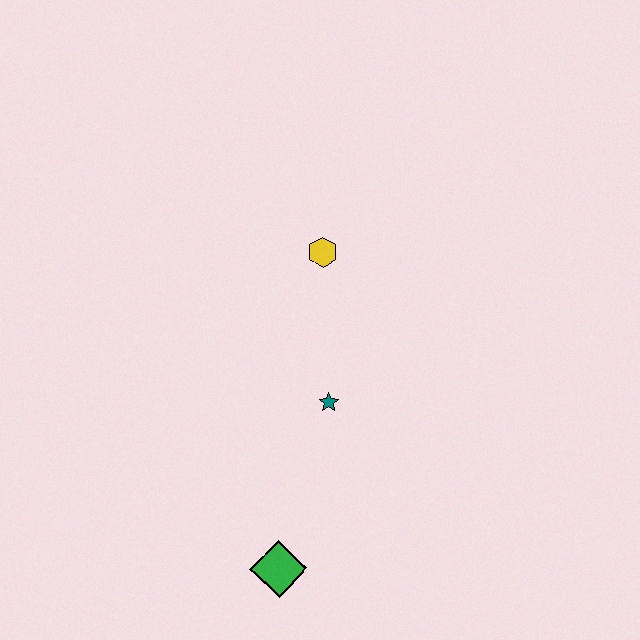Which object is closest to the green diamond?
The teal star is closest to the green diamond.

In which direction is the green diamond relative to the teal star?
The green diamond is below the teal star.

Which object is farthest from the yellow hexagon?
The green diamond is farthest from the yellow hexagon.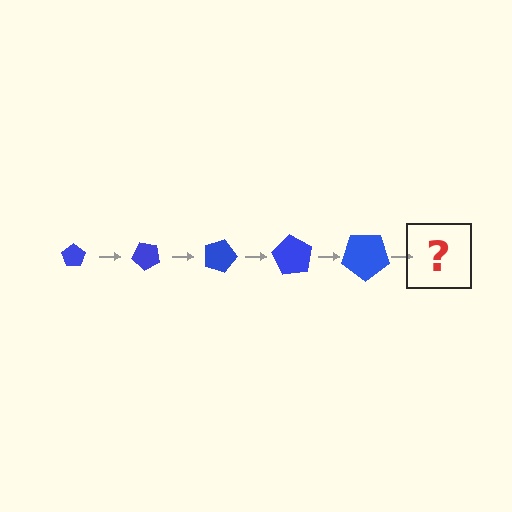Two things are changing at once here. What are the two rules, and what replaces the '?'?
The two rules are that the pentagon grows larger each step and it rotates 45 degrees each step. The '?' should be a pentagon, larger than the previous one and rotated 225 degrees from the start.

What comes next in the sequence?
The next element should be a pentagon, larger than the previous one and rotated 225 degrees from the start.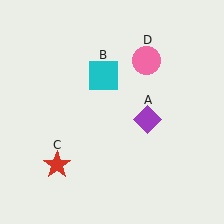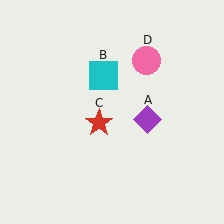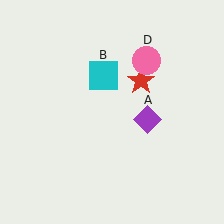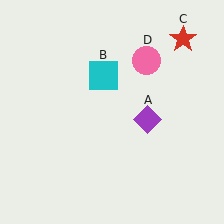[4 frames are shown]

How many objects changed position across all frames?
1 object changed position: red star (object C).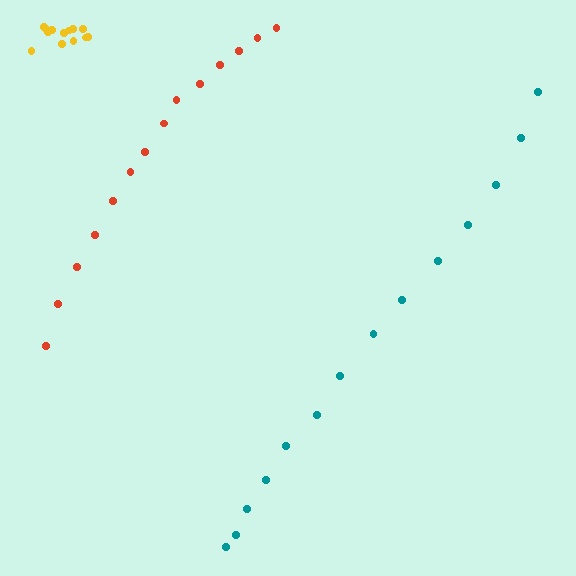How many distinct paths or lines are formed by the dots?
There are 3 distinct paths.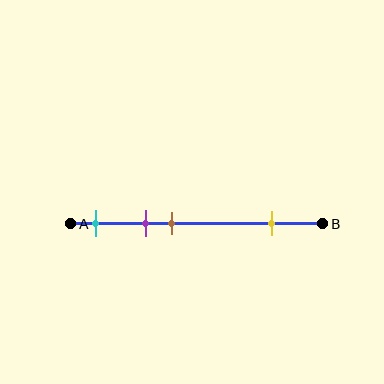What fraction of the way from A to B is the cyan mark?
The cyan mark is approximately 10% (0.1) of the way from A to B.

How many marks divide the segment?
There are 4 marks dividing the segment.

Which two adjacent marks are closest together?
The purple and brown marks are the closest adjacent pair.